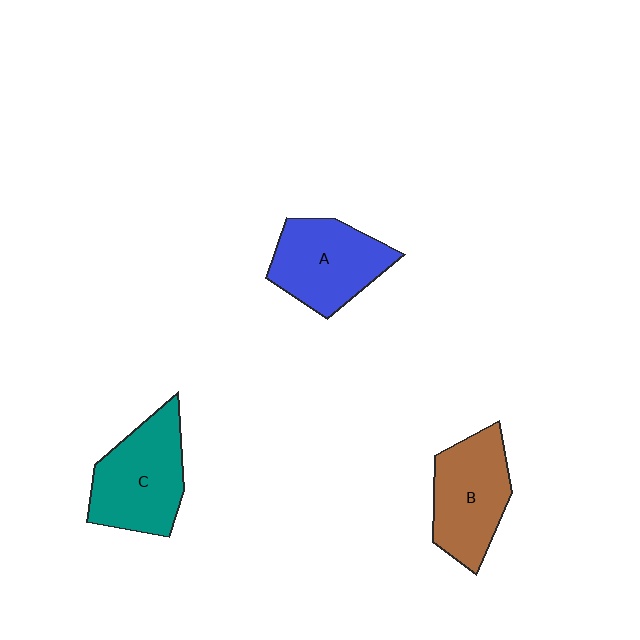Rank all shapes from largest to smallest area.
From largest to smallest: C (teal), A (blue), B (brown).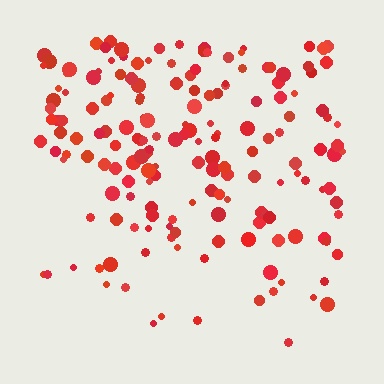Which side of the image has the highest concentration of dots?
The top.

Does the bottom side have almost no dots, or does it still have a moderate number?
Still a moderate number, just noticeably fewer than the top.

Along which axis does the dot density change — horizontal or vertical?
Vertical.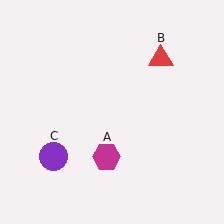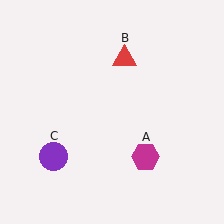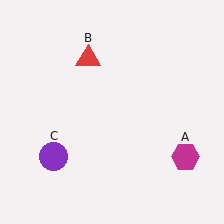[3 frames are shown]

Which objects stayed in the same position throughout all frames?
Purple circle (object C) remained stationary.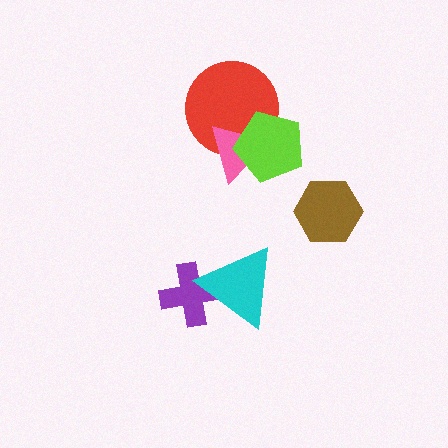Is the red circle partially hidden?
Yes, it is partially covered by another shape.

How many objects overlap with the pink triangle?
2 objects overlap with the pink triangle.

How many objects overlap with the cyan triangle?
1 object overlaps with the cyan triangle.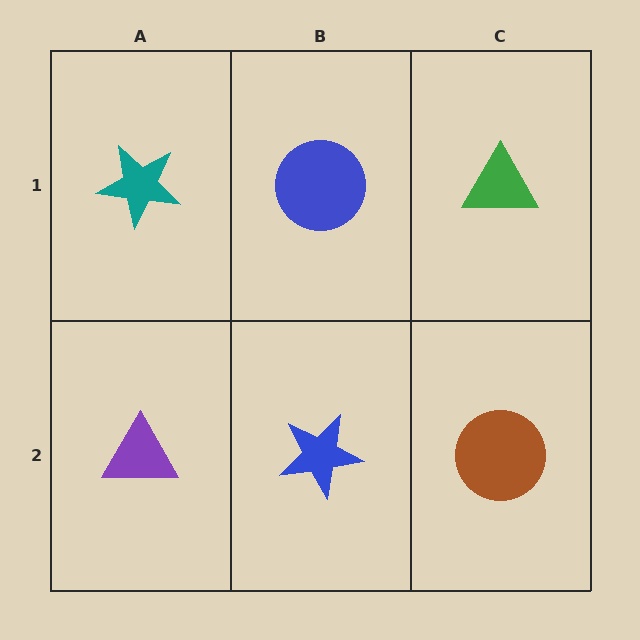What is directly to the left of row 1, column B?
A teal star.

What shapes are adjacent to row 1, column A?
A purple triangle (row 2, column A), a blue circle (row 1, column B).